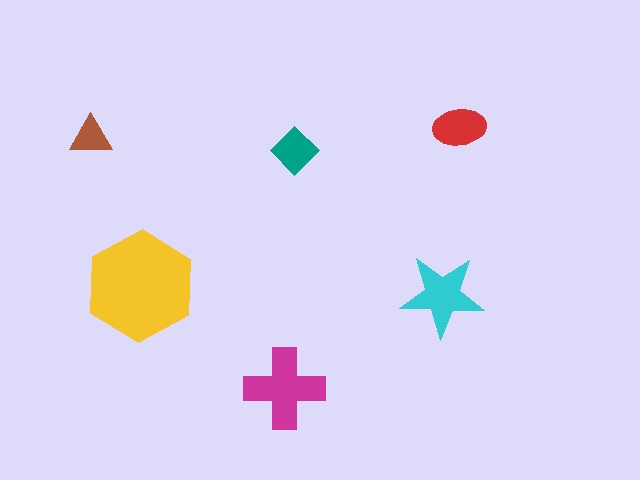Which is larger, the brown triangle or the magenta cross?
The magenta cross.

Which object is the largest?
The yellow hexagon.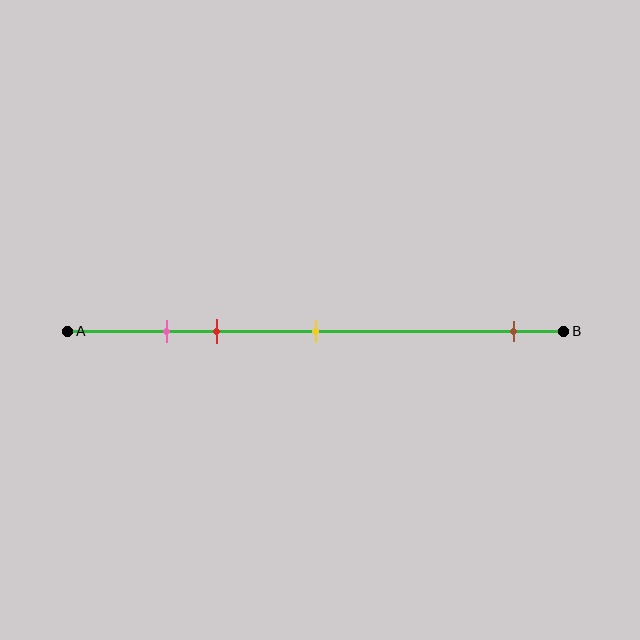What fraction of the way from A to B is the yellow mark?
The yellow mark is approximately 50% (0.5) of the way from A to B.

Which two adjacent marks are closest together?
The pink and red marks are the closest adjacent pair.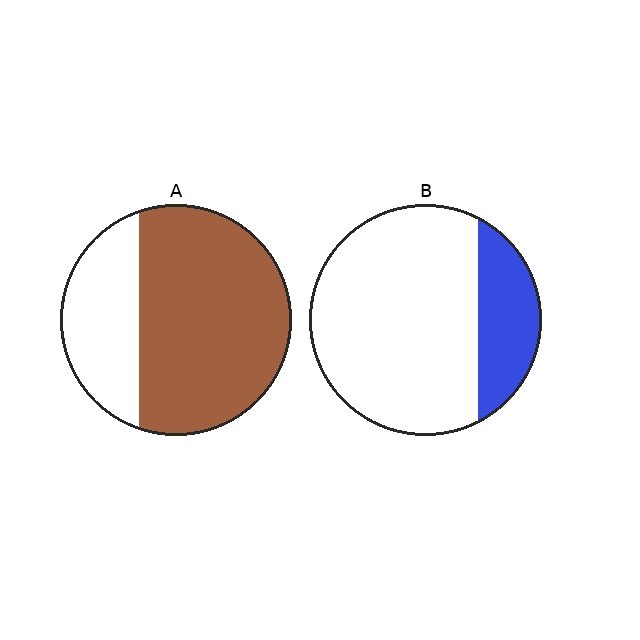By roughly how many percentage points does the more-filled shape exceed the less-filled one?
By roughly 50 percentage points (A over B).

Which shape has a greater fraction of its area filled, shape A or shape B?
Shape A.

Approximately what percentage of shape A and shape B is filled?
A is approximately 70% and B is approximately 20%.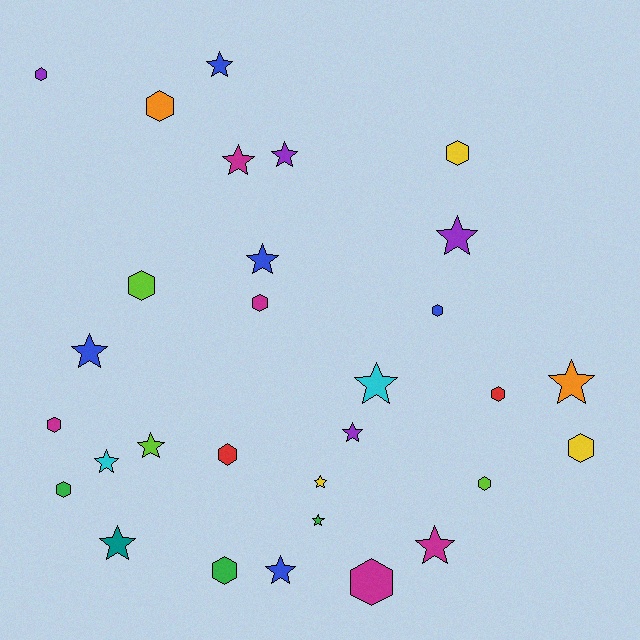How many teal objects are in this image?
There is 1 teal object.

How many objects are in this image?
There are 30 objects.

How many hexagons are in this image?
There are 14 hexagons.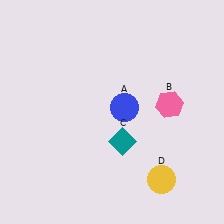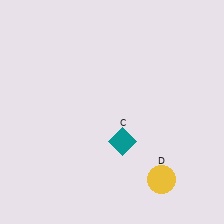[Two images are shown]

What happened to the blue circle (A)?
The blue circle (A) was removed in Image 2. It was in the top-right area of Image 1.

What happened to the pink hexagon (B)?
The pink hexagon (B) was removed in Image 2. It was in the top-right area of Image 1.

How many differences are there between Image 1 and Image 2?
There are 2 differences between the two images.